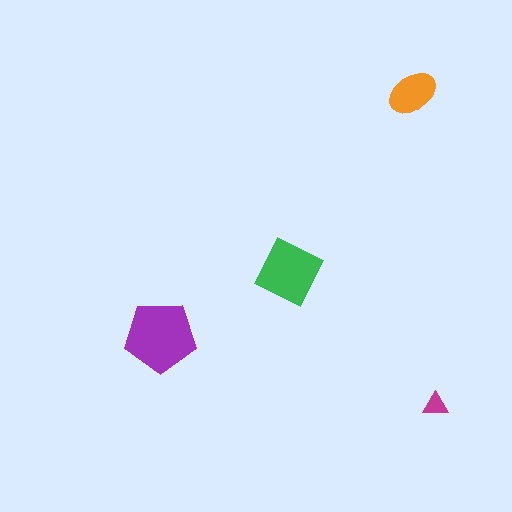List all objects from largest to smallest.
The purple pentagon, the green square, the orange ellipse, the magenta triangle.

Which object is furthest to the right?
The magenta triangle is rightmost.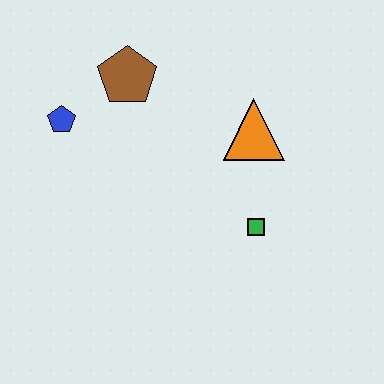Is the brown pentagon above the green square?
Yes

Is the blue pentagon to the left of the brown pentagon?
Yes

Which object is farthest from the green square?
The blue pentagon is farthest from the green square.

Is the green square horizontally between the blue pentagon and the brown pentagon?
No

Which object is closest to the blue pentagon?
The brown pentagon is closest to the blue pentagon.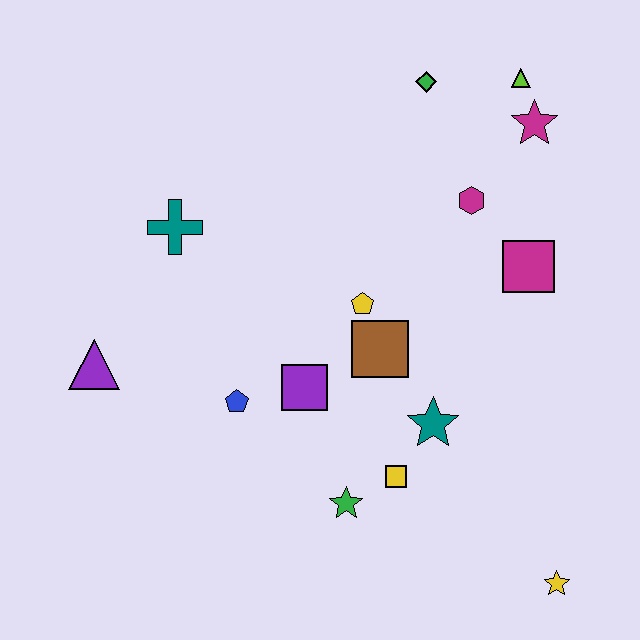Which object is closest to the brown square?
The yellow pentagon is closest to the brown square.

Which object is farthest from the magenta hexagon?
The purple triangle is farthest from the magenta hexagon.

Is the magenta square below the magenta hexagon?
Yes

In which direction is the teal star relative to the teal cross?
The teal star is to the right of the teal cross.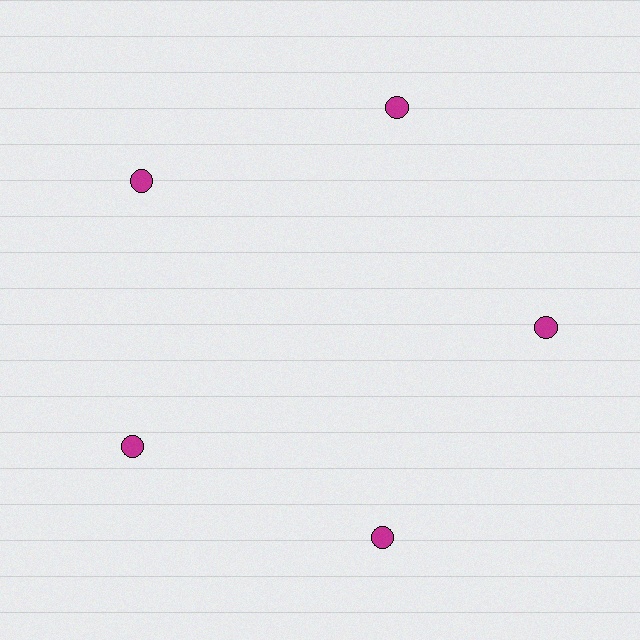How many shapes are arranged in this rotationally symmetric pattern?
There are 5 shapes, arranged in 5 groups of 1.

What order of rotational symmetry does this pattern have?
This pattern has 5-fold rotational symmetry.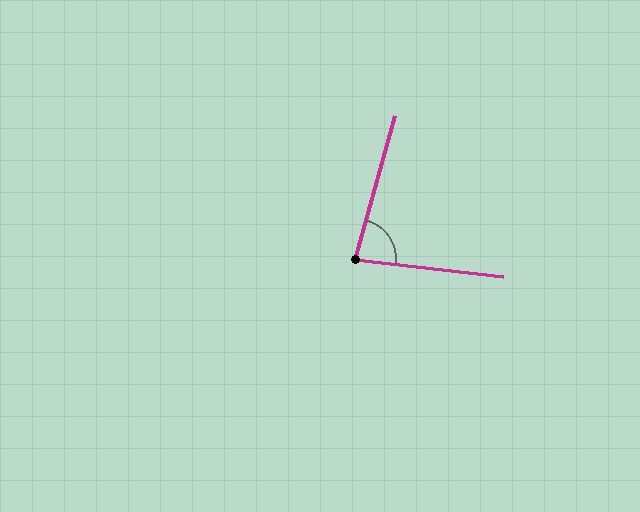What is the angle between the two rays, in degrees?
Approximately 81 degrees.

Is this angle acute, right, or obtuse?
It is acute.